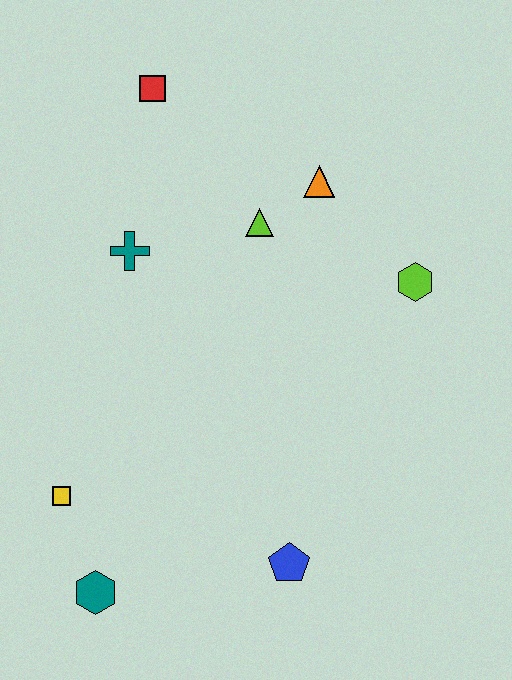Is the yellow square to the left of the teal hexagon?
Yes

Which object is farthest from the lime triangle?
The teal hexagon is farthest from the lime triangle.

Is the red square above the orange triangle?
Yes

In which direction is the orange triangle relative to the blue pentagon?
The orange triangle is above the blue pentagon.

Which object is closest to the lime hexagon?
The orange triangle is closest to the lime hexagon.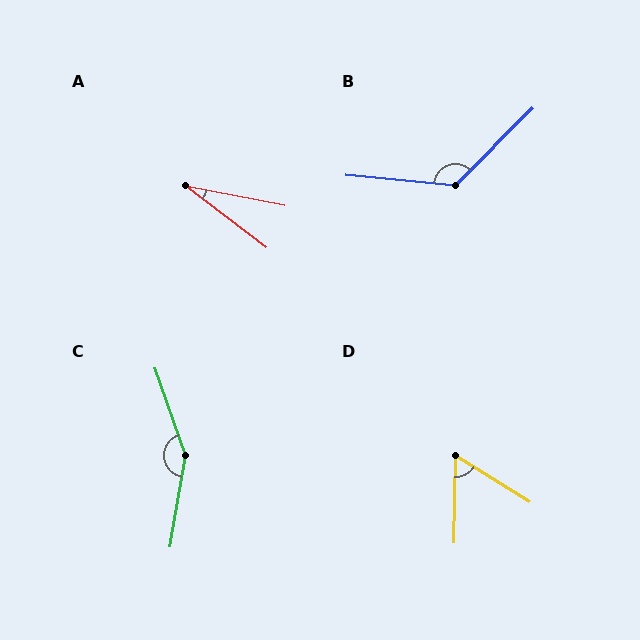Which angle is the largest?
C, at approximately 151 degrees.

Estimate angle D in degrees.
Approximately 59 degrees.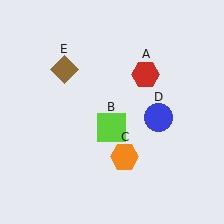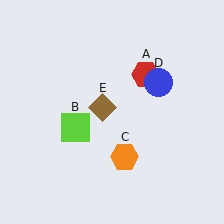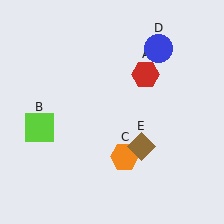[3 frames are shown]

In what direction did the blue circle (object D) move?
The blue circle (object D) moved up.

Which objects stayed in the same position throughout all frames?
Red hexagon (object A) and orange hexagon (object C) remained stationary.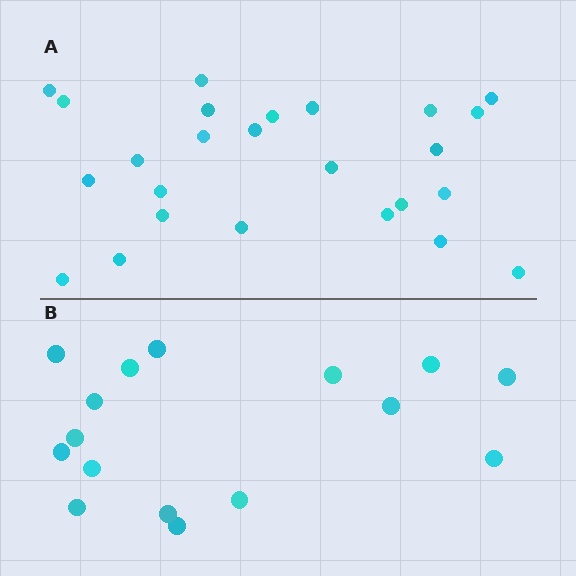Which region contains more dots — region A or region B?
Region A (the top region) has more dots.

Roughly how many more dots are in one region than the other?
Region A has roughly 8 or so more dots than region B.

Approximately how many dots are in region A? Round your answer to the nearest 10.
About 20 dots. (The exact count is 25, which rounds to 20.)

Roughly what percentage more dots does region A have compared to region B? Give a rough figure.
About 55% more.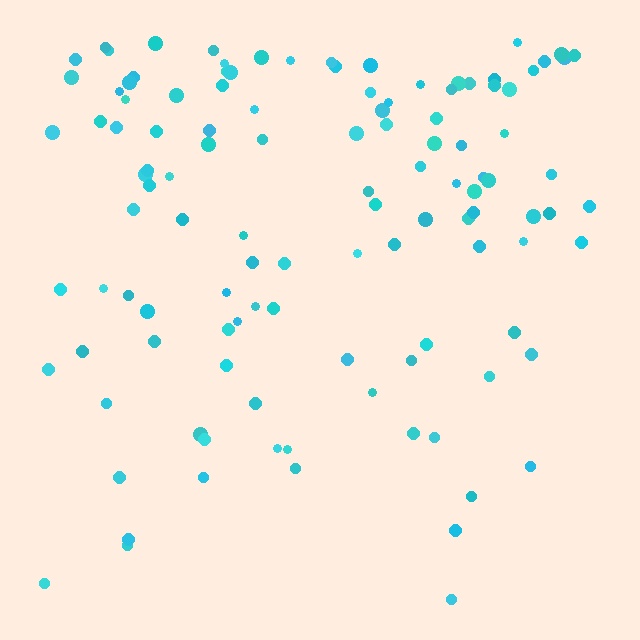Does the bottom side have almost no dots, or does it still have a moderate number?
Still a moderate number, just noticeably fewer than the top.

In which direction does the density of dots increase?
From bottom to top, with the top side densest.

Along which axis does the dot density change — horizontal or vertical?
Vertical.